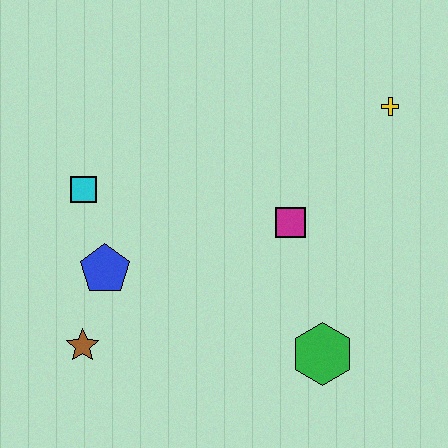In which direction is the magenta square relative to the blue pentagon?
The magenta square is to the right of the blue pentagon.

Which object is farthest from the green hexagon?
The cyan square is farthest from the green hexagon.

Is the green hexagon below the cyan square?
Yes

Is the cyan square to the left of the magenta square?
Yes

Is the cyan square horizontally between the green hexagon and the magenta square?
No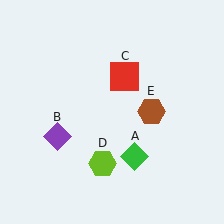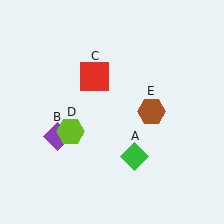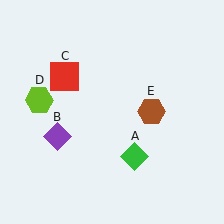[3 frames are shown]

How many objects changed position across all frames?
2 objects changed position: red square (object C), lime hexagon (object D).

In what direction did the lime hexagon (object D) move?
The lime hexagon (object D) moved up and to the left.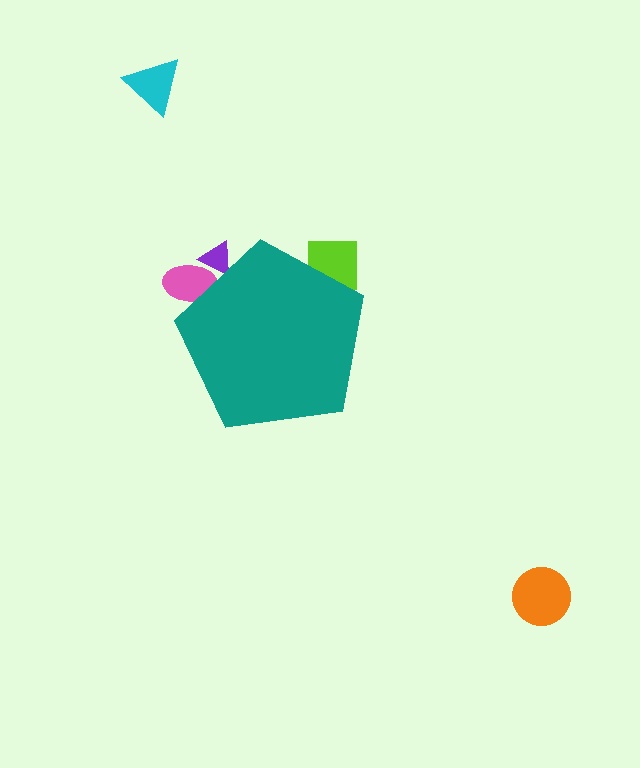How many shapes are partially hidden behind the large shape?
3 shapes are partially hidden.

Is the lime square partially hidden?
Yes, the lime square is partially hidden behind the teal pentagon.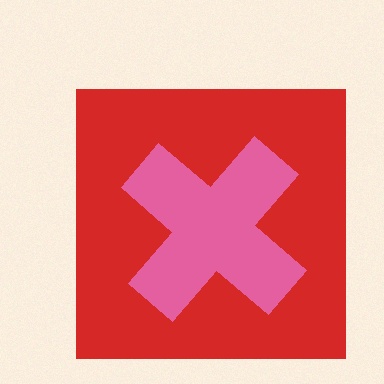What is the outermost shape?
The red square.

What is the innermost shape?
The pink cross.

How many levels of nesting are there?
2.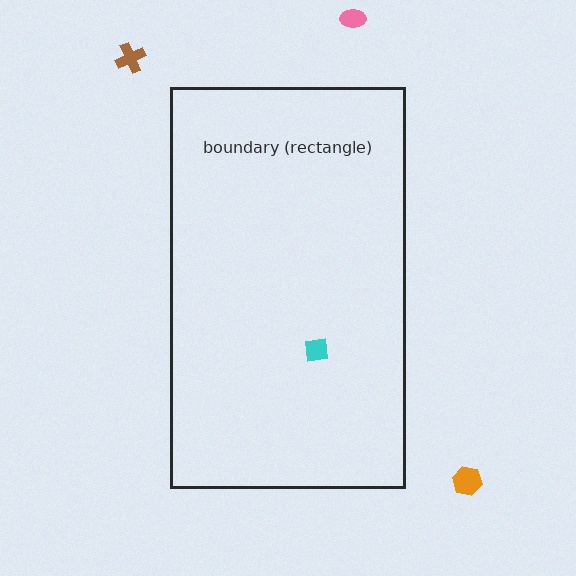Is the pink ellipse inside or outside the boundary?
Outside.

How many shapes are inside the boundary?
1 inside, 3 outside.